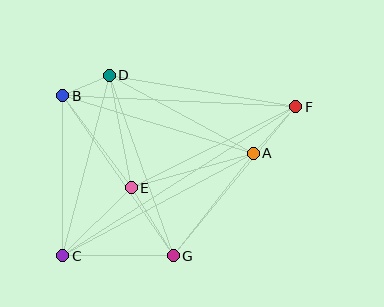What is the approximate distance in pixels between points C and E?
The distance between C and E is approximately 96 pixels.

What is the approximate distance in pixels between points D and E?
The distance between D and E is approximately 115 pixels.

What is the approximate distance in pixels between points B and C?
The distance between B and C is approximately 160 pixels.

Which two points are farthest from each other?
Points C and F are farthest from each other.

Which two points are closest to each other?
Points B and D are closest to each other.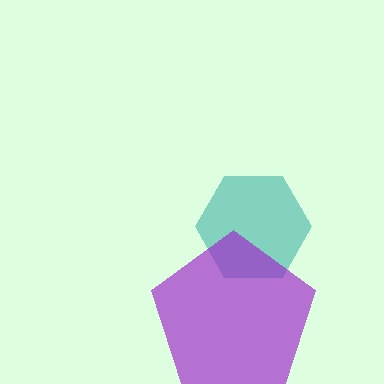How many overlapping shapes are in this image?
There are 2 overlapping shapes in the image.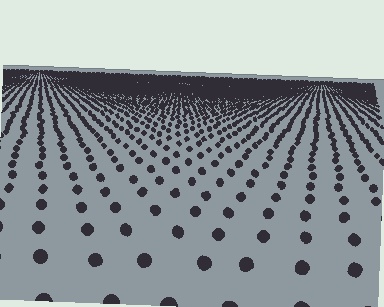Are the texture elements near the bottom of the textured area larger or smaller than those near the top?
Larger. Near the bottom, elements are closer to the viewer and appear at a bigger on-screen size.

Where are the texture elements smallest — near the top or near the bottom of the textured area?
Near the top.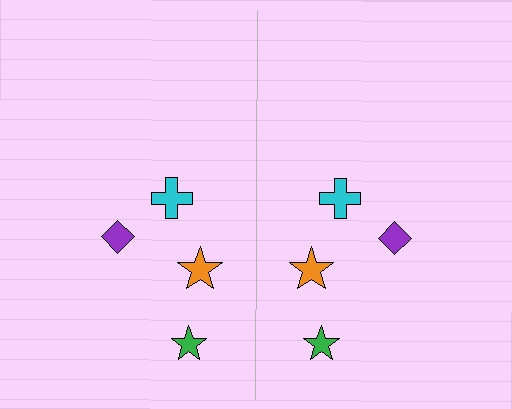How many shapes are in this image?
There are 8 shapes in this image.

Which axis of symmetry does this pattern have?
The pattern has a vertical axis of symmetry running through the center of the image.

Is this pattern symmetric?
Yes, this pattern has bilateral (reflection) symmetry.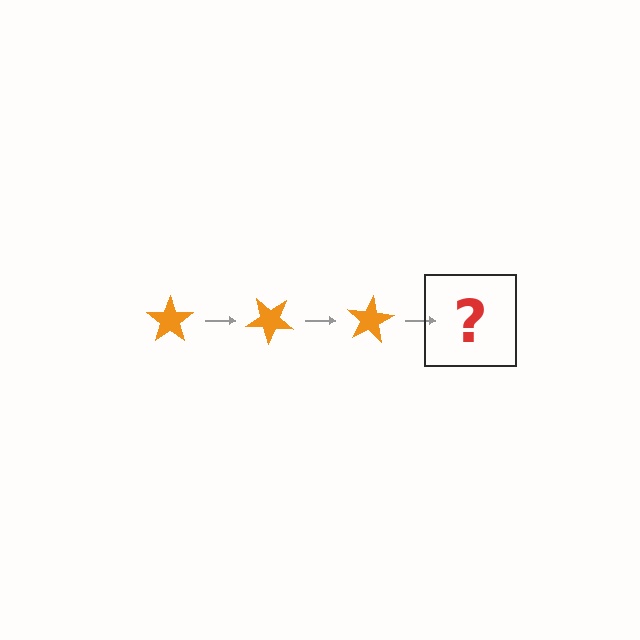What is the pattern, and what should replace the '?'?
The pattern is that the star rotates 40 degrees each step. The '?' should be an orange star rotated 120 degrees.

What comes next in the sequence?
The next element should be an orange star rotated 120 degrees.